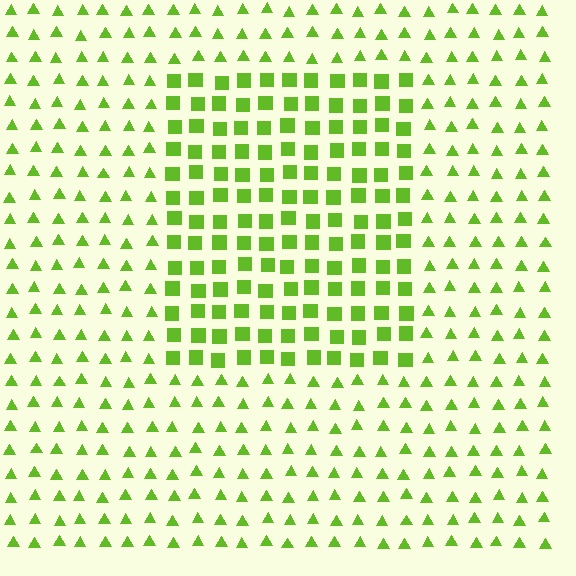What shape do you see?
I see a rectangle.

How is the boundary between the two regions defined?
The boundary is defined by a change in element shape: squares inside vs. triangles outside. All elements share the same color and spacing.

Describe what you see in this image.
The image is filled with small lime elements arranged in a uniform grid. A rectangle-shaped region contains squares, while the surrounding area contains triangles. The boundary is defined purely by the change in element shape.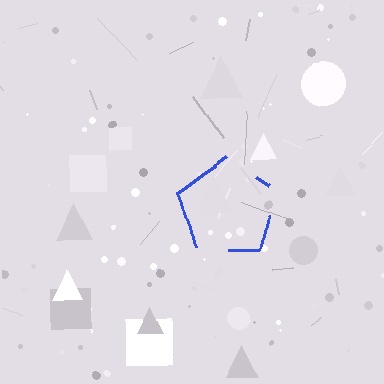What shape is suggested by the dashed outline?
The dashed outline suggests a pentagon.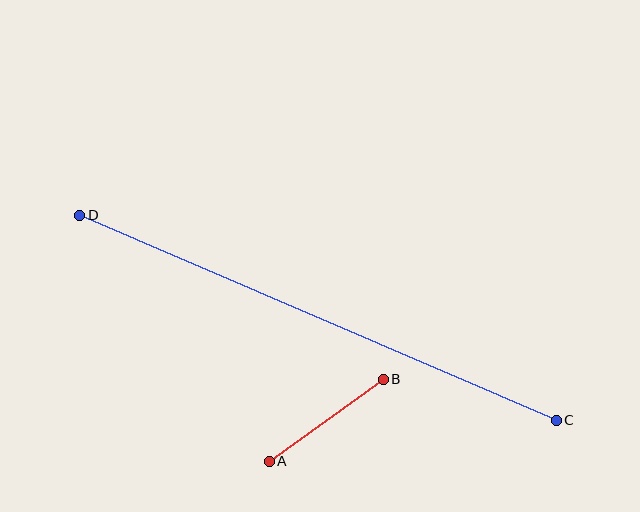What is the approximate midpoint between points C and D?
The midpoint is at approximately (318, 318) pixels.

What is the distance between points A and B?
The distance is approximately 141 pixels.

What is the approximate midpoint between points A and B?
The midpoint is at approximately (326, 420) pixels.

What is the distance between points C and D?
The distance is approximately 519 pixels.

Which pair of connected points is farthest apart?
Points C and D are farthest apart.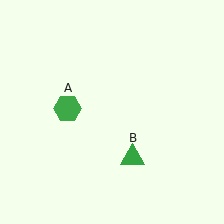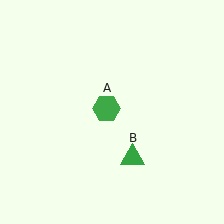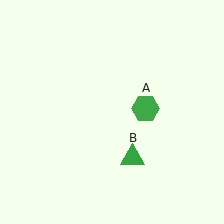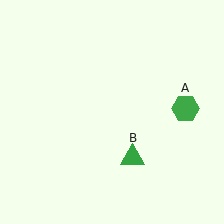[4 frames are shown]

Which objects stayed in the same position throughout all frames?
Green triangle (object B) remained stationary.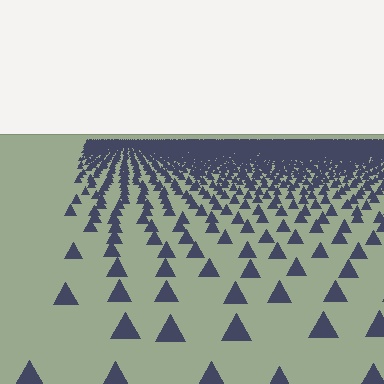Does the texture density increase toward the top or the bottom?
Density increases toward the top.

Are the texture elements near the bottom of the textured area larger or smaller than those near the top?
Larger. Near the bottom, elements are closer to the viewer and appear at a bigger on-screen size.